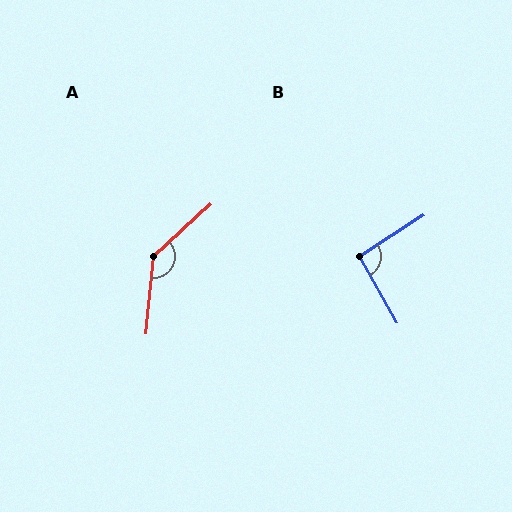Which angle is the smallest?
B, at approximately 93 degrees.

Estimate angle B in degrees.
Approximately 93 degrees.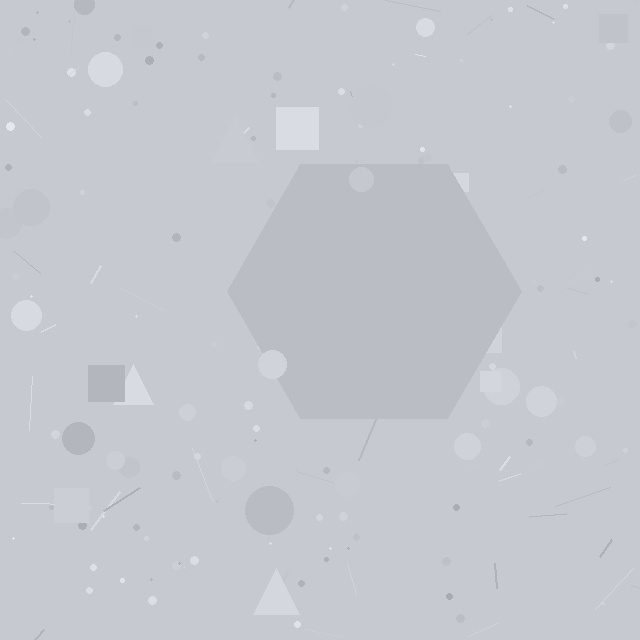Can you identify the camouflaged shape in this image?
The camouflaged shape is a hexagon.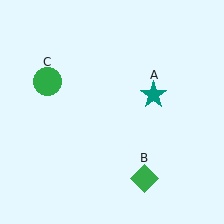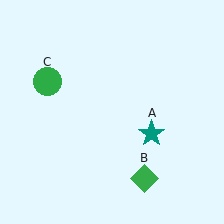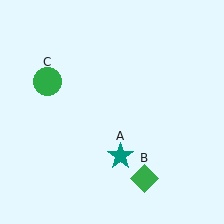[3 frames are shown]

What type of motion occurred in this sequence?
The teal star (object A) rotated clockwise around the center of the scene.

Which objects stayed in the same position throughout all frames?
Green diamond (object B) and green circle (object C) remained stationary.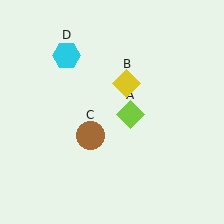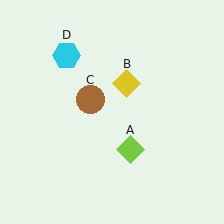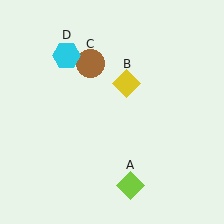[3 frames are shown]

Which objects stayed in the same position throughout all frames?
Yellow diamond (object B) and cyan hexagon (object D) remained stationary.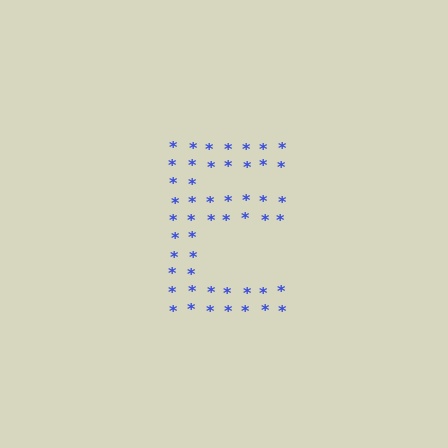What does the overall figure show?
The overall figure shows the letter E.